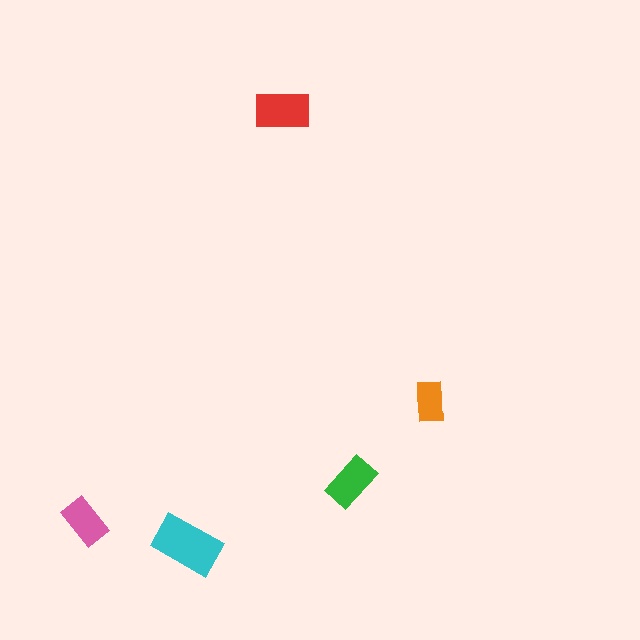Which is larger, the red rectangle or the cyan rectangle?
The cyan one.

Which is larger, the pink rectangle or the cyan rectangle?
The cyan one.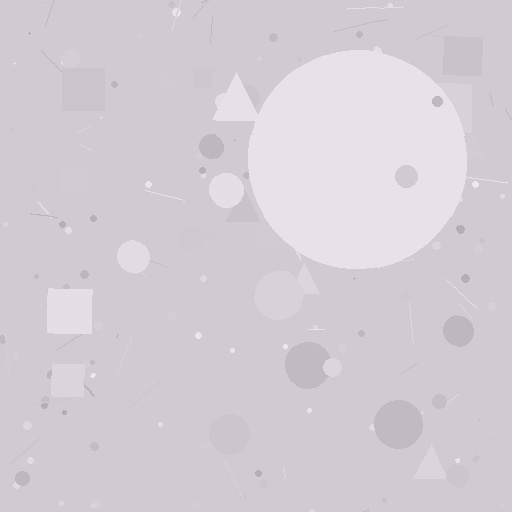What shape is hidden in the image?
A circle is hidden in the image.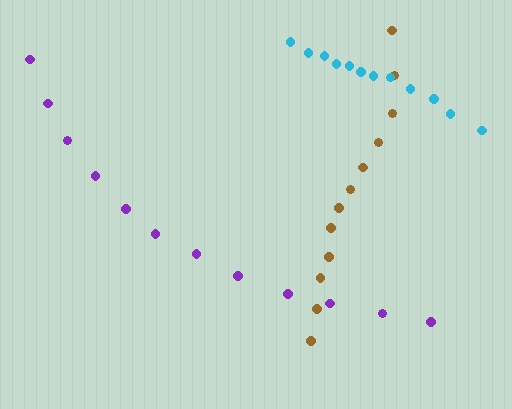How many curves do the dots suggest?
There are 3 distinct paths.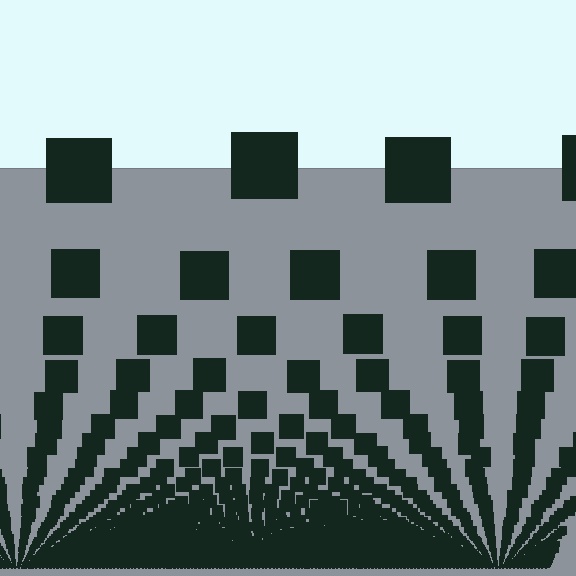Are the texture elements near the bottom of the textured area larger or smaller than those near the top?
Smaller. The gradient is inverted — elements near the bottom are smaller and denser.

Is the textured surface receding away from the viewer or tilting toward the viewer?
The surface appears to tilt toward the viewer. Texture elements get larger and sparser toward the top.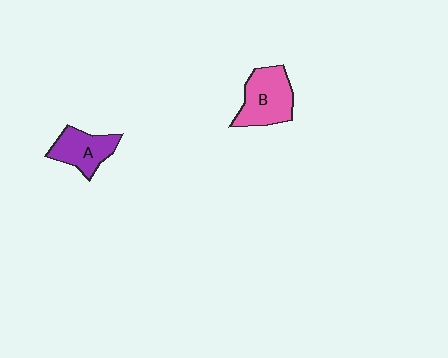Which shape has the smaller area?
Shape A (purple).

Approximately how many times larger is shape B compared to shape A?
Approximately 1.3 times.